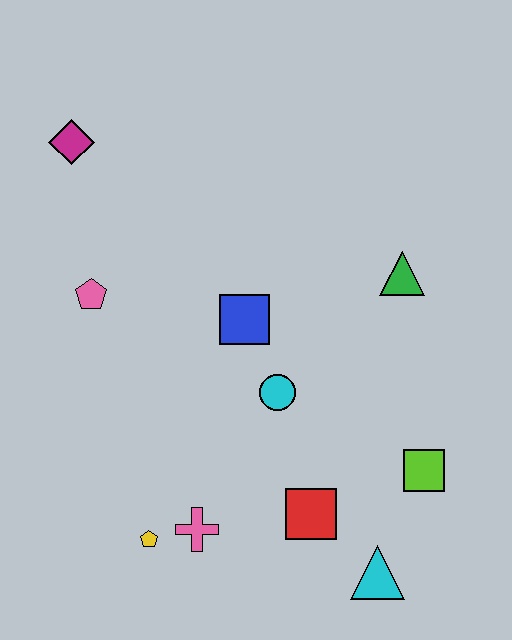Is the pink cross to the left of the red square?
Yes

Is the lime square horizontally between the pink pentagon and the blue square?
No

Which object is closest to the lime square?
The cyan triangle is closest to the lime square.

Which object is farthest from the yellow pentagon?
The magenta diamond is farthest from the yellow pentagon.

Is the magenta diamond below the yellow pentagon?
No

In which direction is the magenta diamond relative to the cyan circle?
The magenta diamond is above the cyan circle.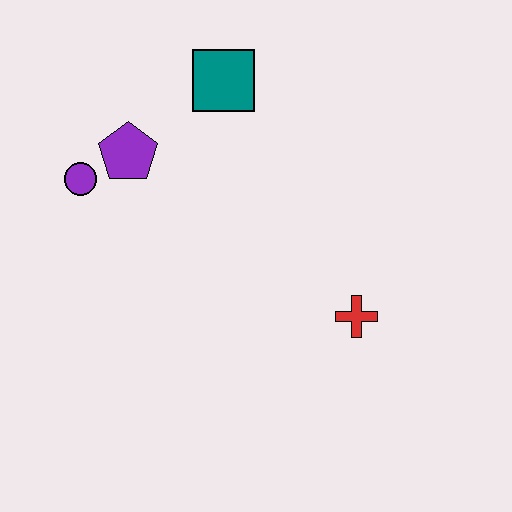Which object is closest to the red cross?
The teal square is closest to the red cross.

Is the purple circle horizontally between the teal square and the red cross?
No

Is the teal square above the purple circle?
Yes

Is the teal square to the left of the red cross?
Yes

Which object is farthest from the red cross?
The purple circle is farthest from the red cross.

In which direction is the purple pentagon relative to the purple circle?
The purple pentagon is to the right of the purple circle.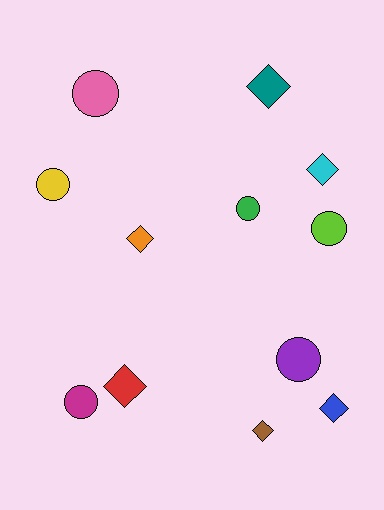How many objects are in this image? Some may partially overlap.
There are 12 objects.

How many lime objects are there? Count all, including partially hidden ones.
There is 1 lime object.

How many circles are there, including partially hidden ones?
There are 6 circles.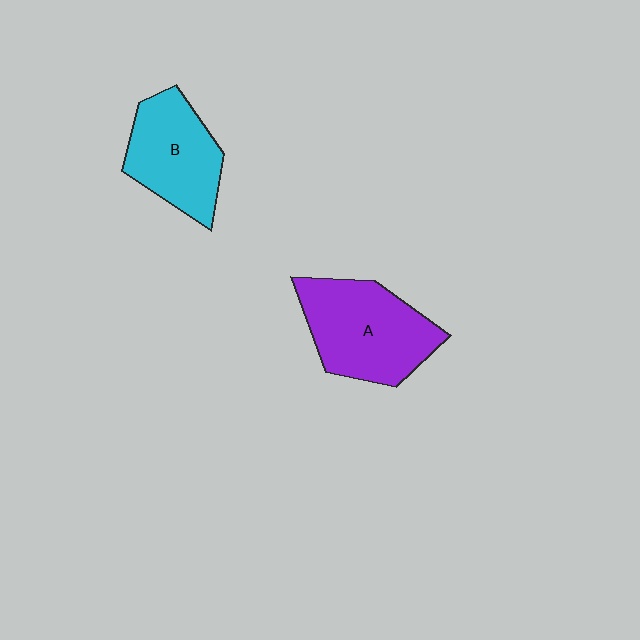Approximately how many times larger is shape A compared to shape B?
Approximately 1.2 times.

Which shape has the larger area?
Shape A (purple).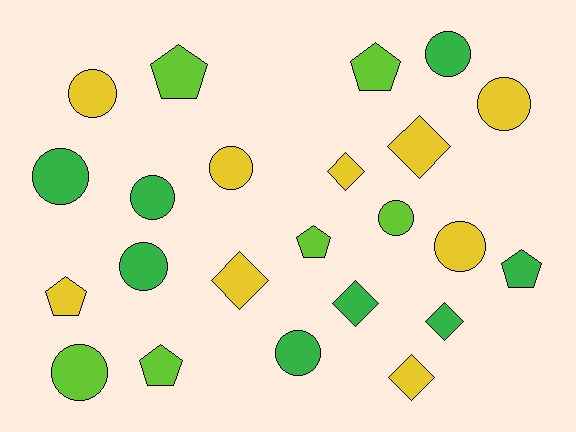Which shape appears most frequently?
Circle, with 11 objects.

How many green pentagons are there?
There is 1 green pentagon.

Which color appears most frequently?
Yellow, with 9 objects.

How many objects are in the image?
There are 23 objects.